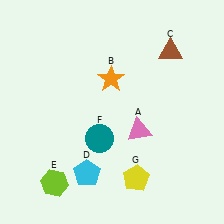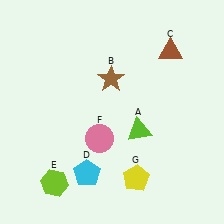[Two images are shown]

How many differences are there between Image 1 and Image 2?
There are 3 differences between the two images.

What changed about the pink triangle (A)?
In Image 1, A is pink. In Image 2, it changed to lime.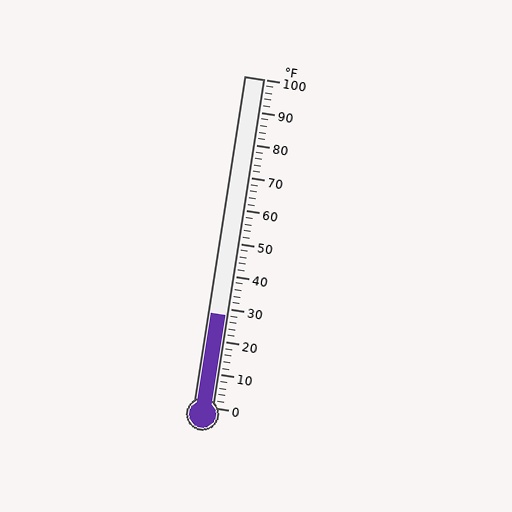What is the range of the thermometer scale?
The thermometer scale ranges from 0°F to 100°F.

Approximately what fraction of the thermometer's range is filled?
The thermometer is filled to approximately 30% of its range.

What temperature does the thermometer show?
The thermometer shows approximately 28°F.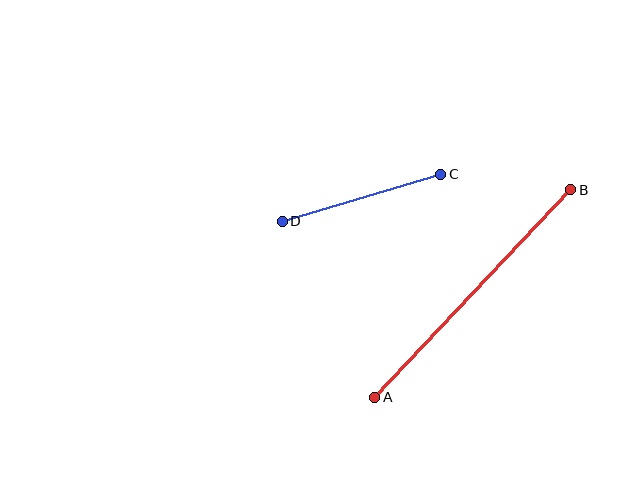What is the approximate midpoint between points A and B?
The midpoint is at approximately (473, 294) pixels.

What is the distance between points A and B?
The distance is approximately 285 pixels.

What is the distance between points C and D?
The distance is approximately 165 pixels.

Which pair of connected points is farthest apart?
Points A and B are farthest apart.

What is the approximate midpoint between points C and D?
The midpoint is at approximately (362, 198) pixels.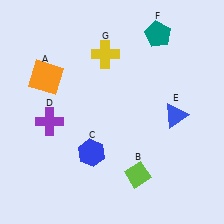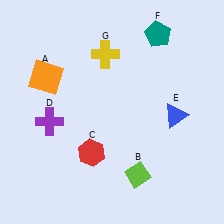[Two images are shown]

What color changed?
The hexagon (C) changed from blue in Image 1 to red in Image 2.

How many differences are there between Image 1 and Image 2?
There is 1 difference between the two images.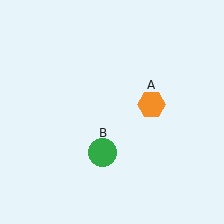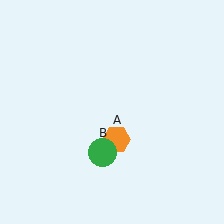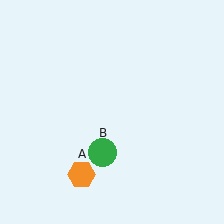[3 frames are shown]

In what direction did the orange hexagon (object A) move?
The orange hexagon (object A) moved down and to the left.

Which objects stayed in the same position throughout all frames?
Green circle (object B) remained stationary.